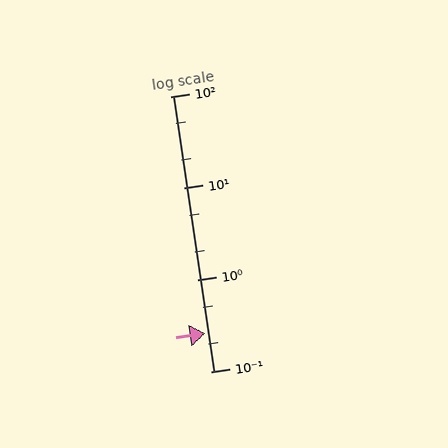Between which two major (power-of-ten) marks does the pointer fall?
The pointer is between 0.1 and 1.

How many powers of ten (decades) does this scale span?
The scale spans 3 decades, from 0.1 to 100.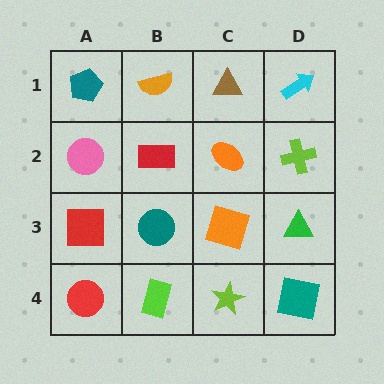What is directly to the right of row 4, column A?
A lime rectangle.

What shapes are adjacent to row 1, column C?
An orange ellipse (row 2, column C), an orange semicircle (row 1, column B), a cyan arrow (row 1, column D).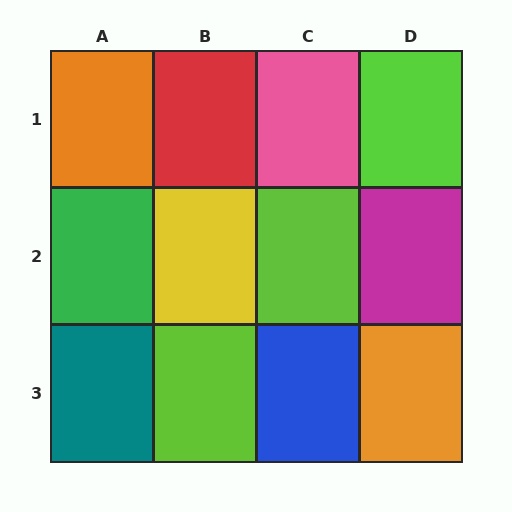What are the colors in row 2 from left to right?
Green, yellow, lime, magenta.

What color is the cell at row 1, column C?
Pink.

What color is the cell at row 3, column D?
Orange.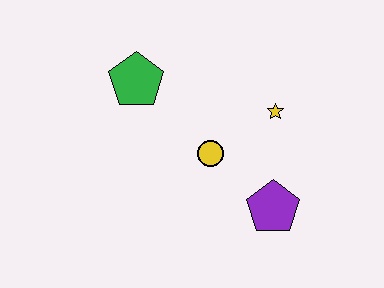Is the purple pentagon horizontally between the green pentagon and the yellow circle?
No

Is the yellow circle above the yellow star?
No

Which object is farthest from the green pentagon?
The purple pentagon is farthest from the green pentagon.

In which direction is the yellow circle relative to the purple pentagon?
The yellow circle is to the left of the purple pentagon.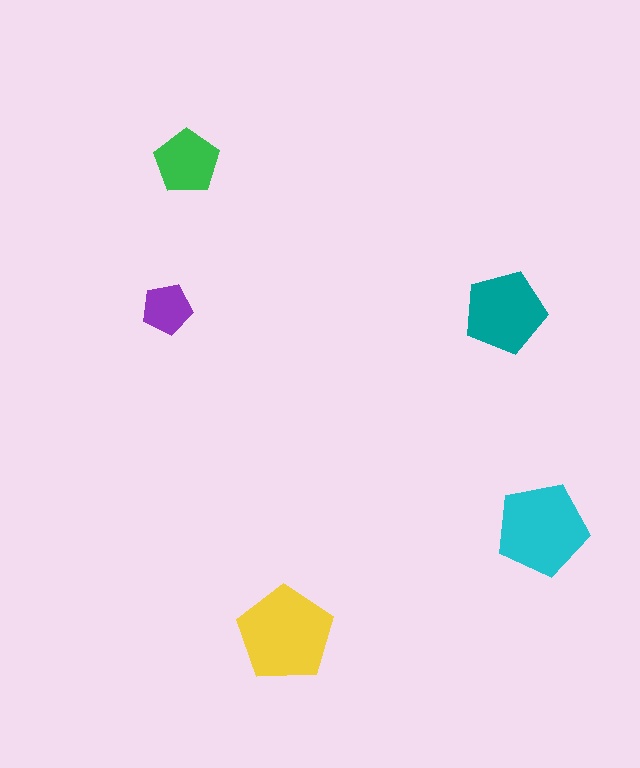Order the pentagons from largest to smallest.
the yellow one, the cyan one, the teal one, the green one, the purple one.